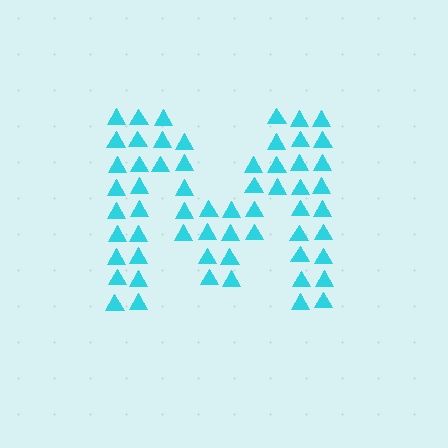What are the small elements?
The small elements are triangles.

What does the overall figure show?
The overall figure shows the letter M.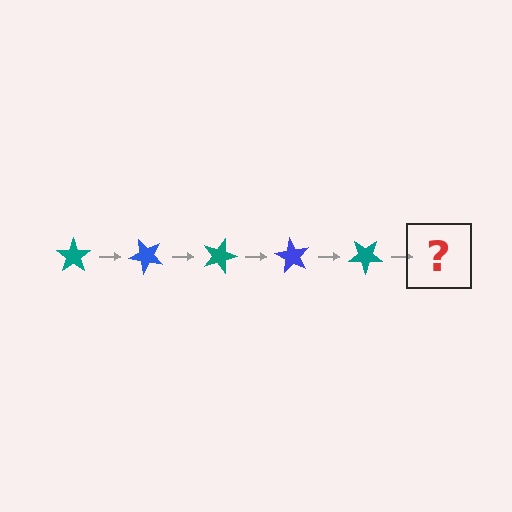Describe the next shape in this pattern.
It should be a blue star, rotated 225 degrees from the start.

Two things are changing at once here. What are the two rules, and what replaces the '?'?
The two rules are that it rotates 45 degrees each step and the color cycles through teal and blue. The '?' should be a blue star, rotated 225 degrees from the start.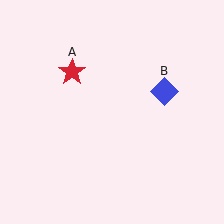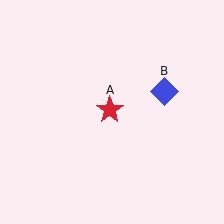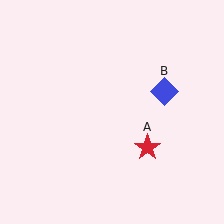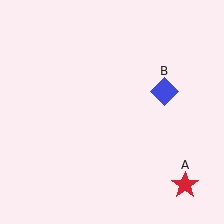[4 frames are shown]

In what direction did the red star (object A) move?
The red star (object A) moved down and to the right.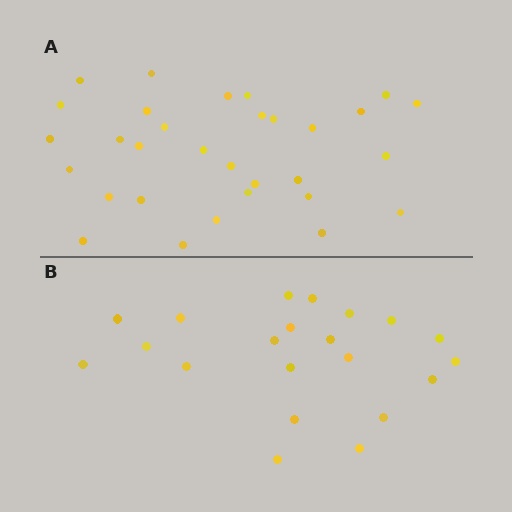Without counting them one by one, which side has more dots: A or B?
Region A (the top region) has more dots.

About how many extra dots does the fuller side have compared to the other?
Region A has roughly 10 or so more dots than region B.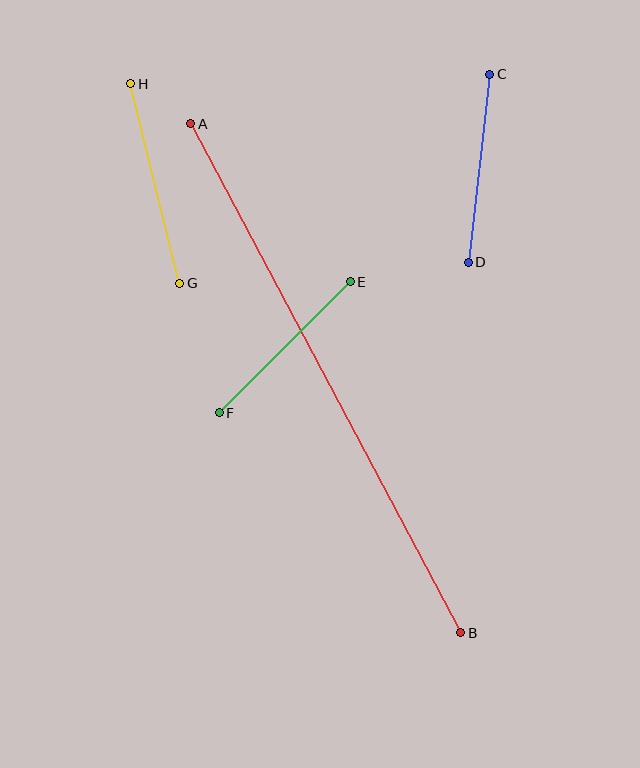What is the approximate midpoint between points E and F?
The midpoint is at approximately (285, 347) pixels.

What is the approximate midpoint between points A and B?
The midpoint is at approximately (326, 378) pixels.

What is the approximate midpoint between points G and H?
The midpoint is at approximately (155, 184) pixels.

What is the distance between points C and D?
The distance is approximately 190 pixels.